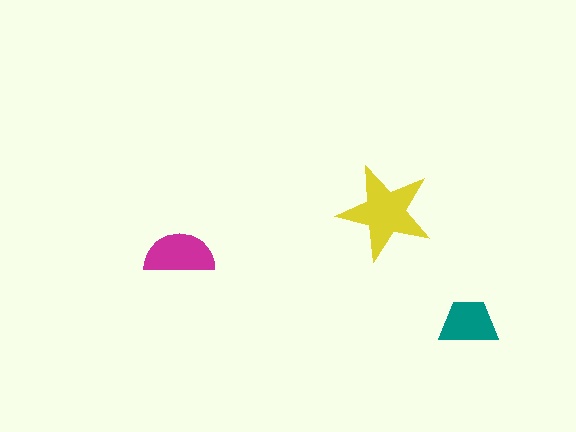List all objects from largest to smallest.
The yellow star, the magenta semicircle, the teal trapezoid.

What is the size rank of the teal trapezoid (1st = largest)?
3rd.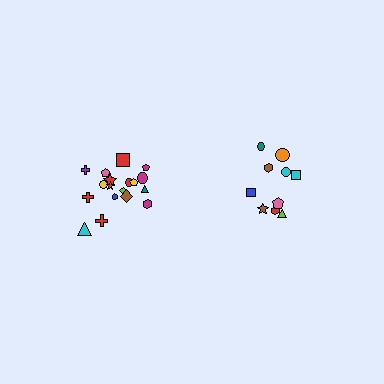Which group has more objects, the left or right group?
The left group.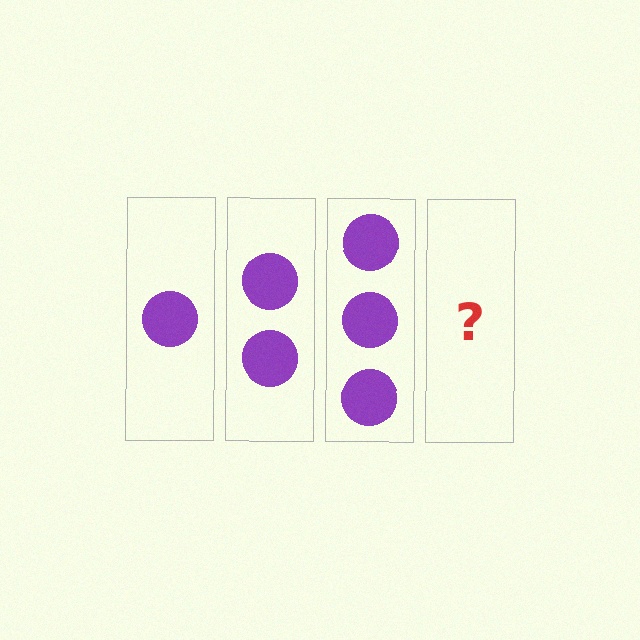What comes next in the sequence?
The next element should be 4 circles.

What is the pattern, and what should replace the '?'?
The pattern is that each step adds one more circle. The '?' should be 4 circles.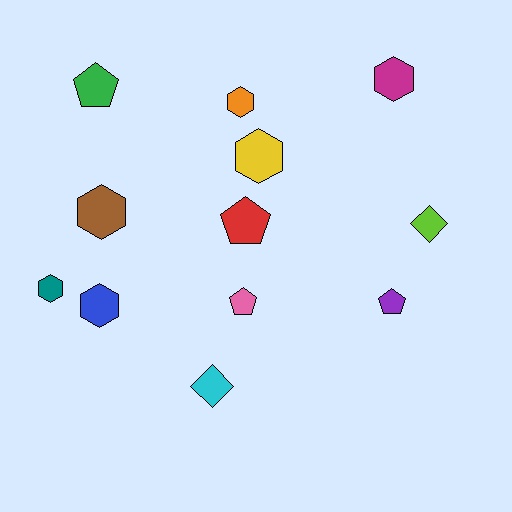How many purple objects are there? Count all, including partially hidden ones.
There is 1 purple object.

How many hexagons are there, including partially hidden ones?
There are 6 hexagons.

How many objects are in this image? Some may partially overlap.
There are 12 objects.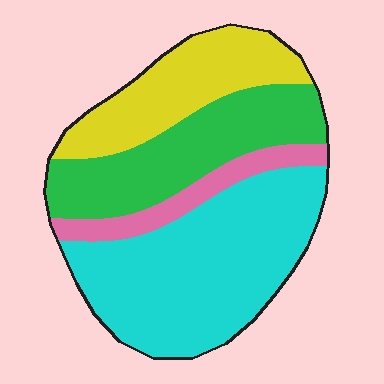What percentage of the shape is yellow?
Yellow takes up about one fifth (1/5) of the shape.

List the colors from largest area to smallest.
From largest to smallest: cyan, green, yellow, pink.